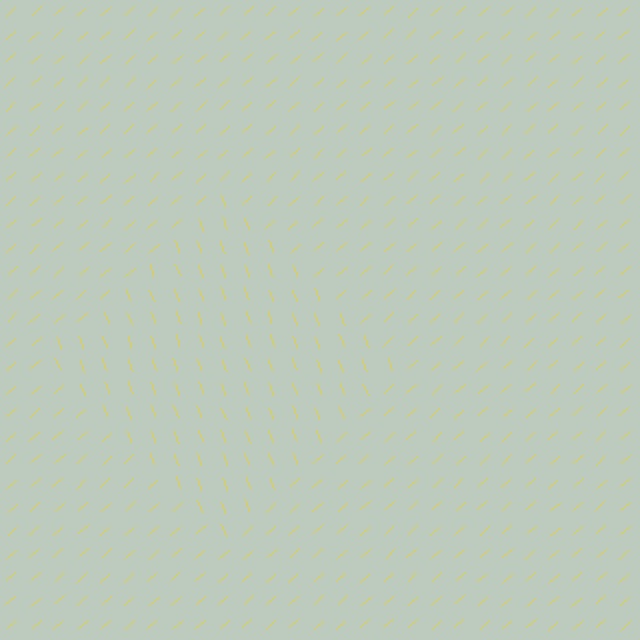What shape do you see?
I see a diamond.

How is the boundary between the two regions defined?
The boundary is defined purely by a change in line orientation (approximately 68 degrees difference). All lines are the same color and thickness.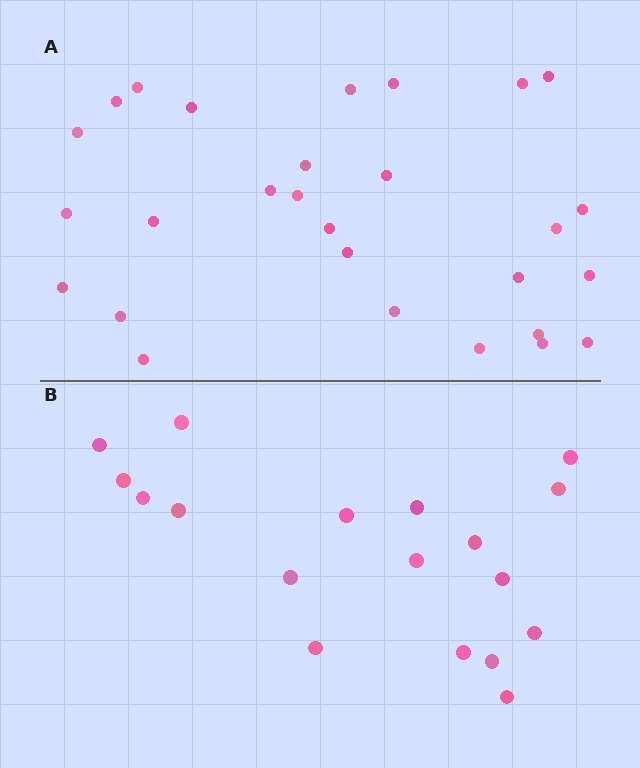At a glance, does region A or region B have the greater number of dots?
Region A (the top region) has more dots.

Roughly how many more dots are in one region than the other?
Region A has roughly 10 or so more dots than region B.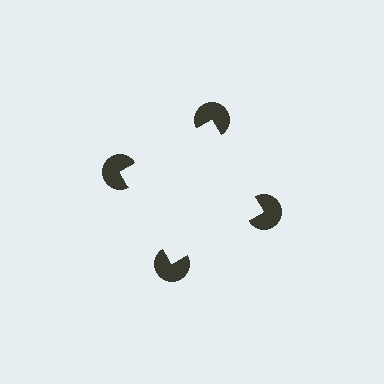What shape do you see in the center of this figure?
An illusory square — its edges are inferred from the aligned wedge cuts in the pac-man discs, not physically drawn.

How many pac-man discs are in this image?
There are 4 — one at each vertex of the illusory square.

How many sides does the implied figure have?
4 sides.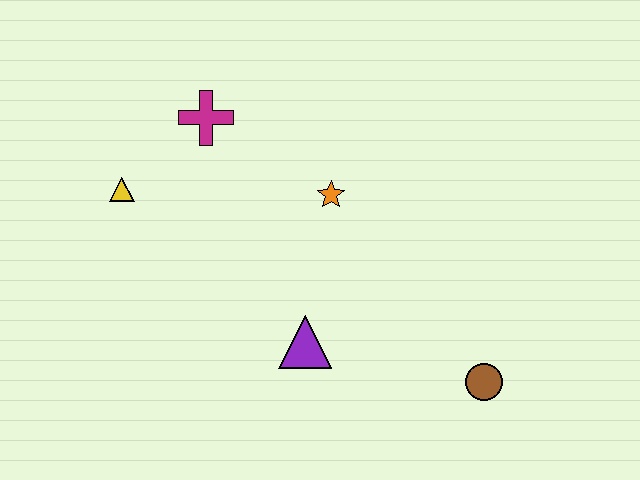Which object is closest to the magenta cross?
The yellow triangle is closest to the magenta cross.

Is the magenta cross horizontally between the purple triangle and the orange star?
No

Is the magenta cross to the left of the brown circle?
Yes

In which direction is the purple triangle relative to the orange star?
The purple triangle is below the orange star.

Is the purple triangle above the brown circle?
Yes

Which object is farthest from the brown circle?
The yellow triangle is farthest from the brown circle.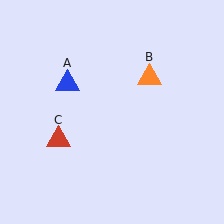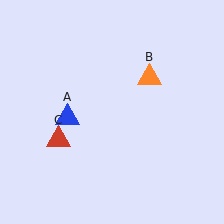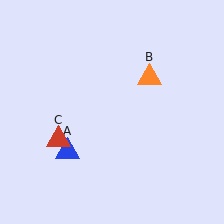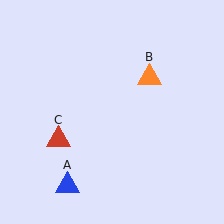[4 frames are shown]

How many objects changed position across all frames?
1 object changed position: blue triangle (object A).